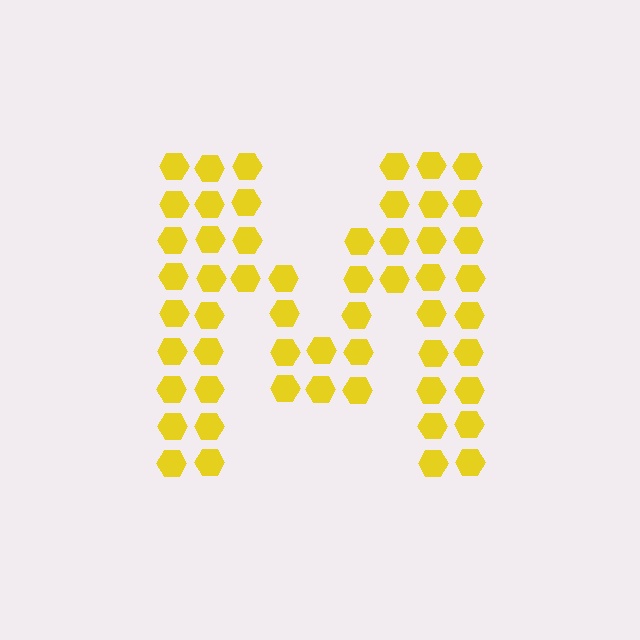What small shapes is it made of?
It is made of small hexagons.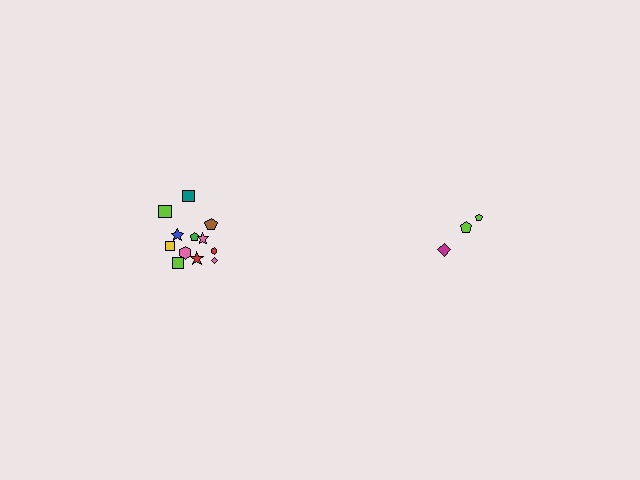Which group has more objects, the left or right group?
The left group.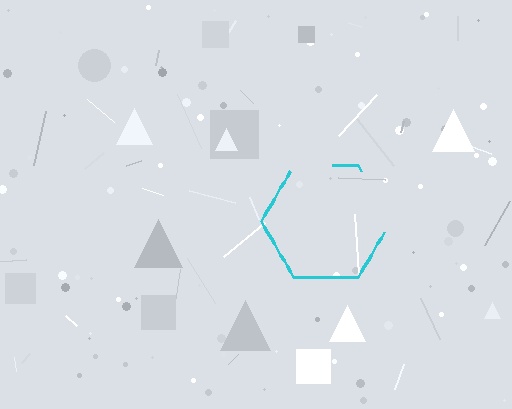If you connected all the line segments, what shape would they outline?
They would outline a hexagon.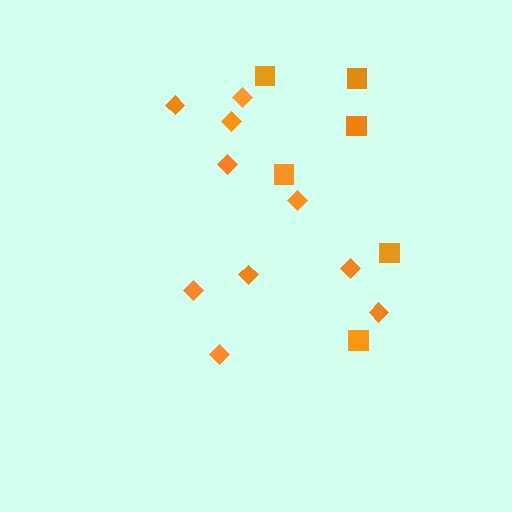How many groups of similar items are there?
There are 2 groups: one group of squares (6) and one group of diamonds (10).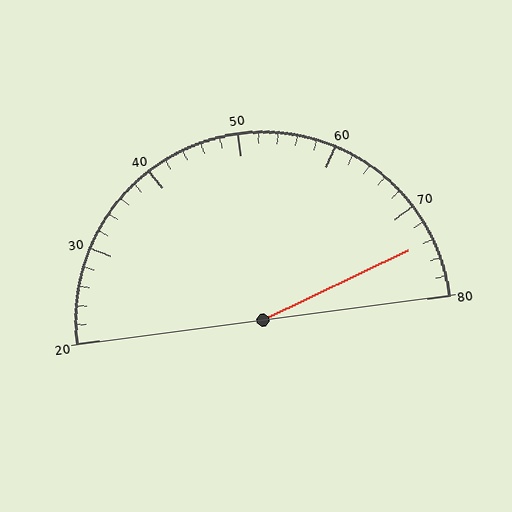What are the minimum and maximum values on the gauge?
The gauge ranges from 20 to 80.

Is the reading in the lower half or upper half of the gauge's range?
The reading is in the upper half of the range (20 to 80).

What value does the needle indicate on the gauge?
The needle indicates approximately 74.